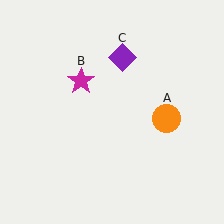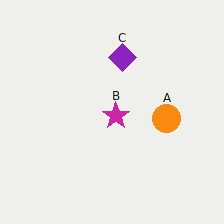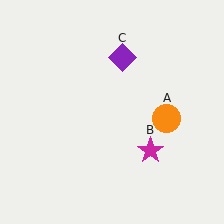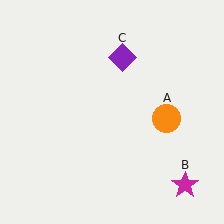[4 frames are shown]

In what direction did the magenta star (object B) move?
The magenta star (object B) moved down and to the right.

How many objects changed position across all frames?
1 object changed position: magenta star (object B).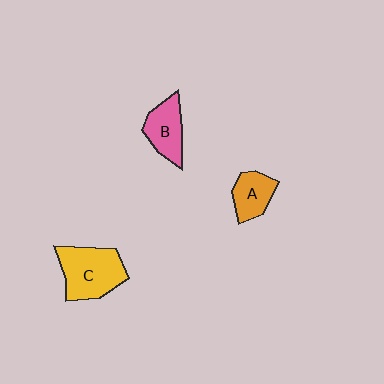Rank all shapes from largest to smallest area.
From largest to smallest: C (yellow), B (pink), A (orange).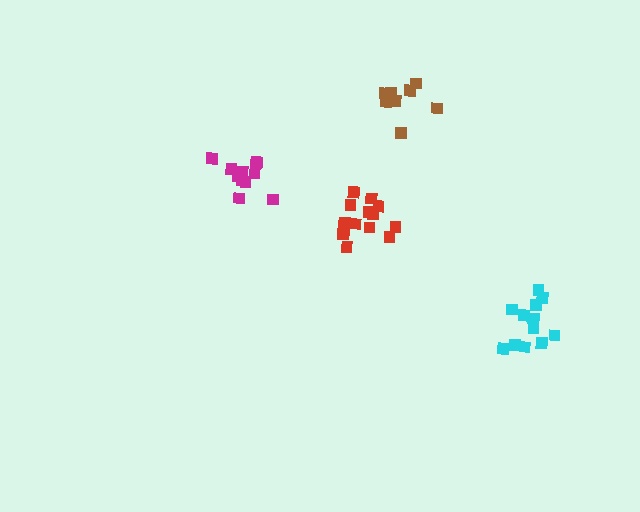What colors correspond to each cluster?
The clusters are colored: magenta, brown, cyan, red.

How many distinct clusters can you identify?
There are 4 distinct clusters.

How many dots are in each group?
Group 1: 11 dots, Group 2: 8 dots, Group 3: 12 dots, Group 4: 14 dots (45 total).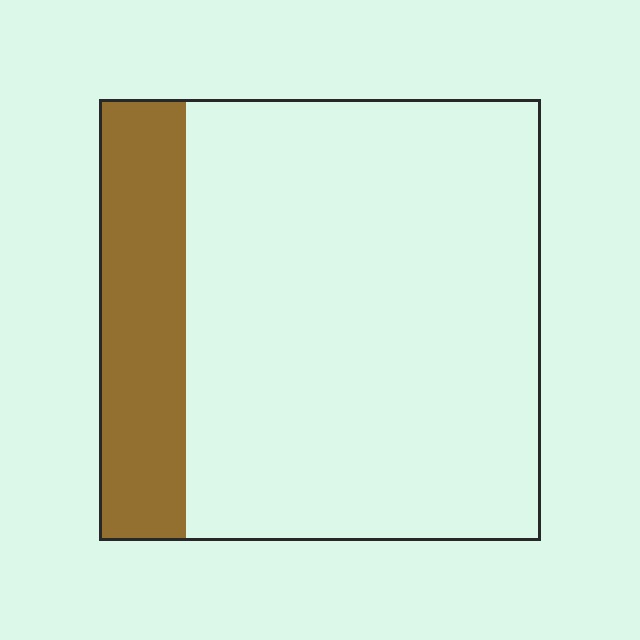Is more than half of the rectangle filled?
No.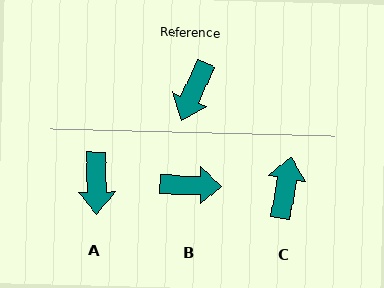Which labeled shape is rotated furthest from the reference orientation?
C, about 166 degrees away.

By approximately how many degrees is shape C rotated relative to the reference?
Approximately 166 degrees clockwise.